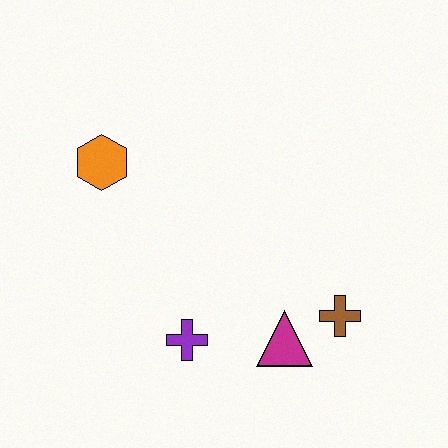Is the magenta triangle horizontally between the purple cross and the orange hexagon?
No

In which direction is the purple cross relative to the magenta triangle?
The purple cross is to the left of the magenta triangle.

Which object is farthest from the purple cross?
The orange hexagon is farthest from the purple cross.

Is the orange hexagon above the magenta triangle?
Yes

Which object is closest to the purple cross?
The magenta triangle is closest to the purple cross.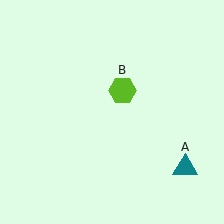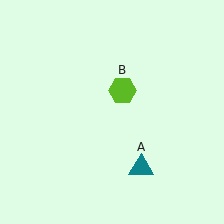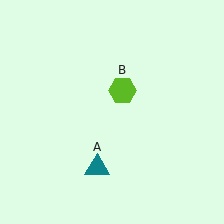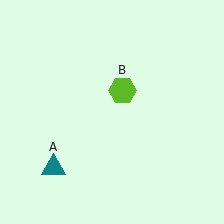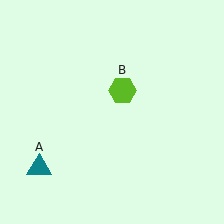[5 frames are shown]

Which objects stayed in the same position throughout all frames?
Lime hexagon (object B) remained stationary.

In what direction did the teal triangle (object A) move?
The teal triangle (object A) moved left.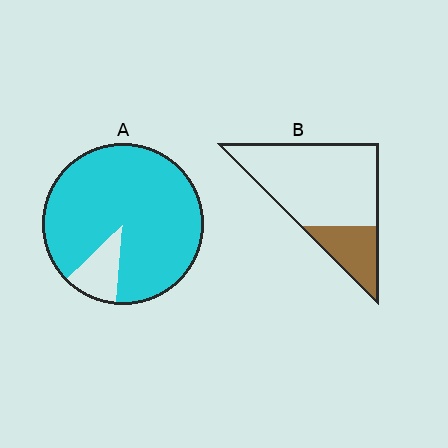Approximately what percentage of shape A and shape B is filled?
A is approximately 90% and B is approximately 25%.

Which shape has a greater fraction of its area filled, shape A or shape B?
Shape A.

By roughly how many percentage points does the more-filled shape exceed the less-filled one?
By roughly 65 percentage points (A over B).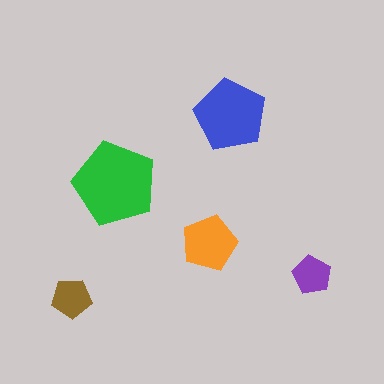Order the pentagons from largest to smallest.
the green one, the blue one, the orange one, the brown one, the purple one.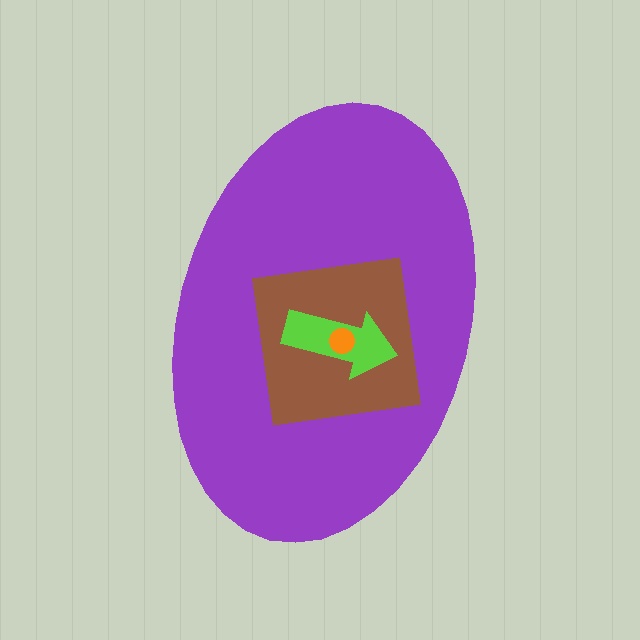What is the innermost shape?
The orange circle.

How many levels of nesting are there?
4.